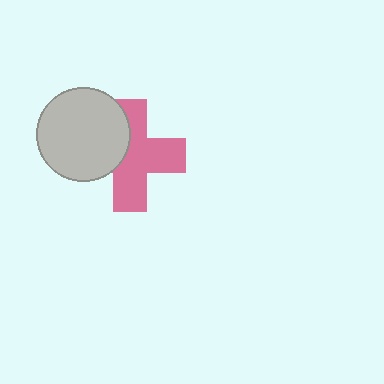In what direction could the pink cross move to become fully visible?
The pink cross could move right. That would shift it out from behind the light gray circle entirely.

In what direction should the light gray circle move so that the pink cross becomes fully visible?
The light gray circle should move left. That is the shortest direction to clear the overlap and leave the pink cross fully visible.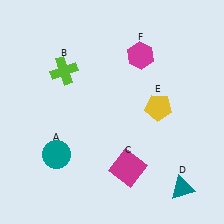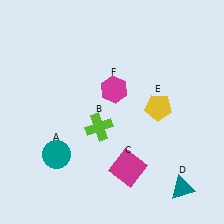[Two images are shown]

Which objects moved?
The objects that moved are: the lime cross (B), the magenta hexagon (F).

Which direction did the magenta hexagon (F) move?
The magenta hexagon (F) moved down.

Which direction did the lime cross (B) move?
The lime cross (B) moved down.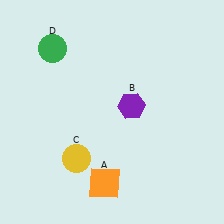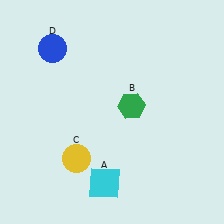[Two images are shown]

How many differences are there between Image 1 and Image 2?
There are 3 differences between the two images.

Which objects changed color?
A changed from orange to cyan. B changed from purple to green. D changed from green to blue.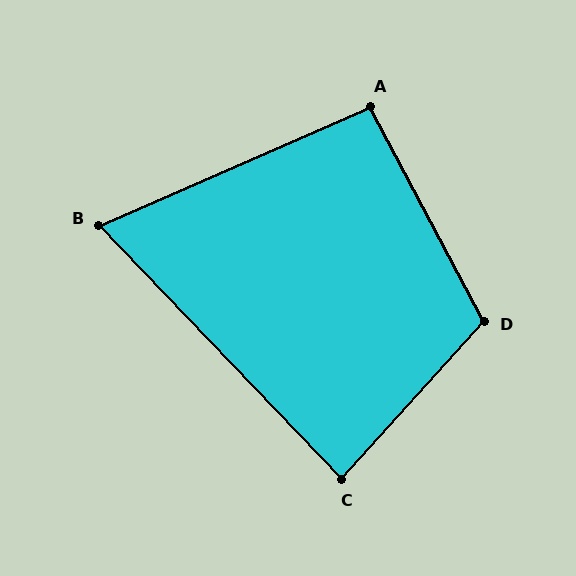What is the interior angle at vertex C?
Approximately 86 degrees (approximately right).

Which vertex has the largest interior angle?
D, at approximately 110 degrees.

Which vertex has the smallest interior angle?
B, at approximately 70 degrees.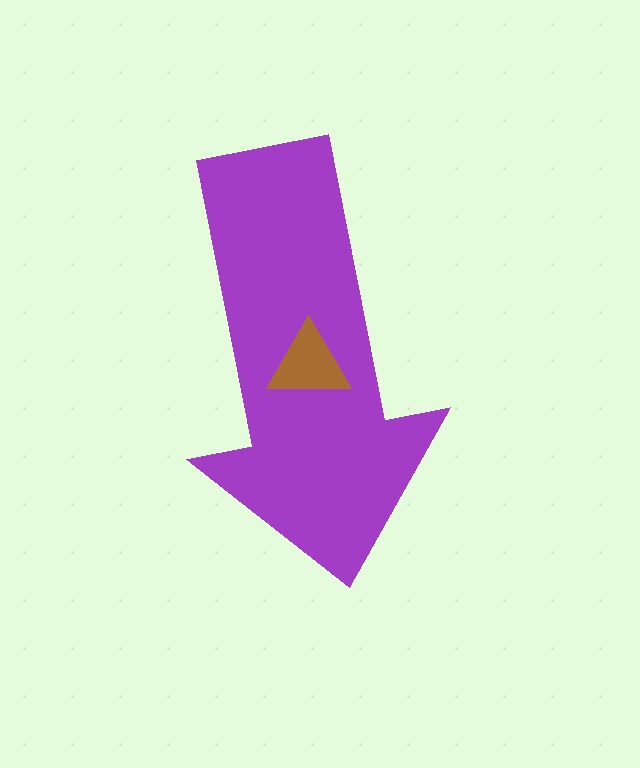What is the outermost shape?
The purple arrow.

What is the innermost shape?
The brown triangle.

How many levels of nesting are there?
2.